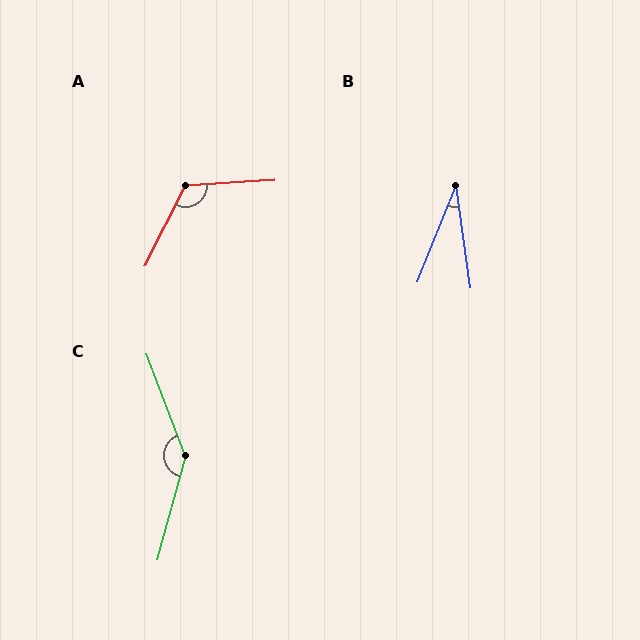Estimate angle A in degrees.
Approximately 120 degrees.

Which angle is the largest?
C, at approximately 144 degrees.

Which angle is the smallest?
B, at approximately 30 degrees.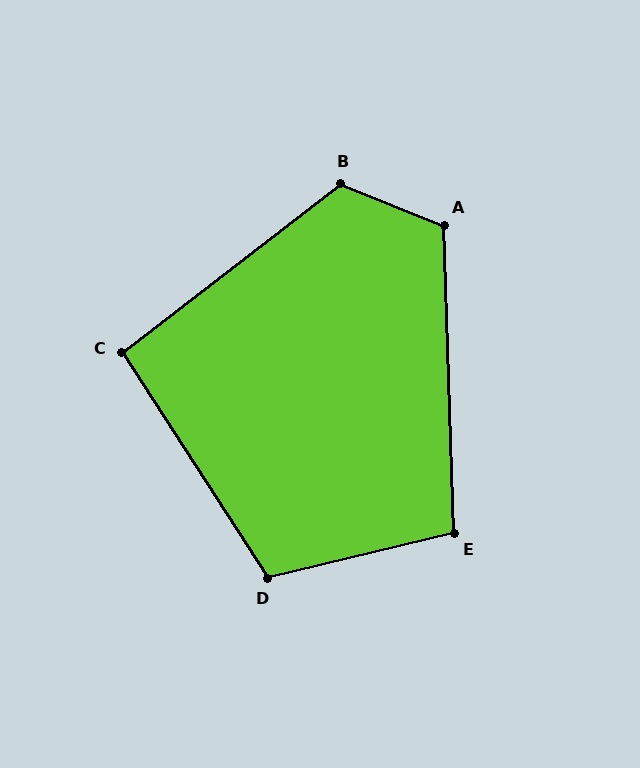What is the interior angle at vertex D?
Approximately 110 degrees (obtuse).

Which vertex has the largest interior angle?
B, at approximately 120 degrees.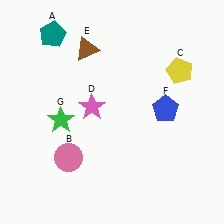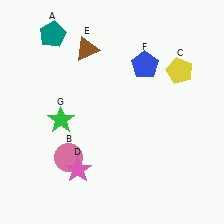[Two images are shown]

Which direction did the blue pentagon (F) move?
The blue pentagon (F) moved up.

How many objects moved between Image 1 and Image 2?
2 objects moved between the two images.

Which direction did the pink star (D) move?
The pink star (D) moved down.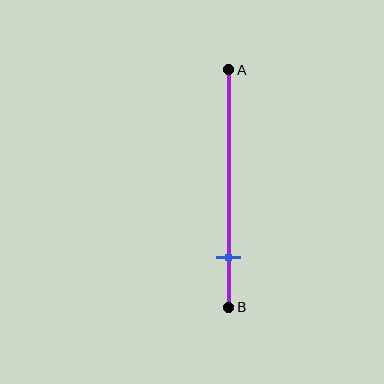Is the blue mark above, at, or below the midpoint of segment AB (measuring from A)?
The blue mark is below the midpoint of segment AB.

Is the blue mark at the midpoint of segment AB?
No, the mark is at about 80% from A, not at the 50% midpoint.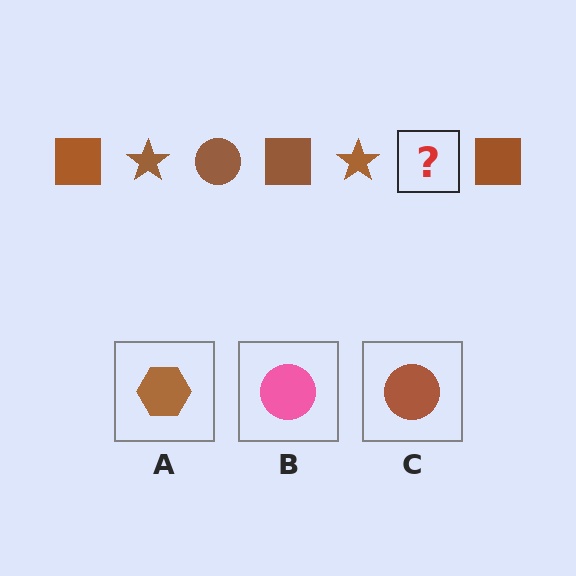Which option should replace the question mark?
Option C.